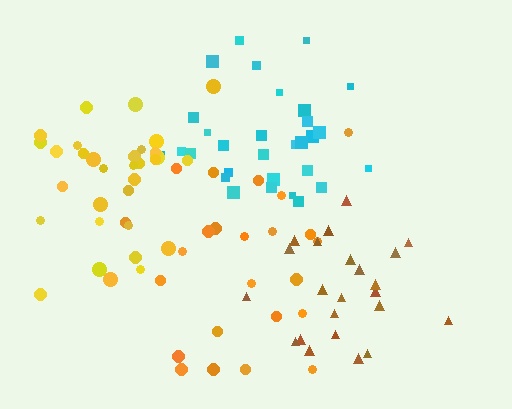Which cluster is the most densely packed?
Cyan.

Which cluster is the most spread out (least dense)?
Orange.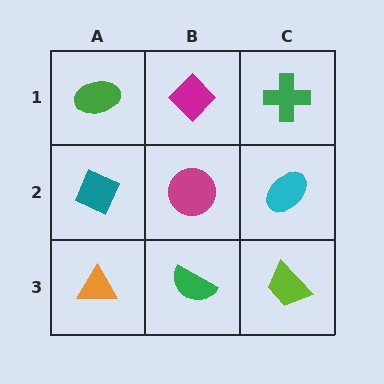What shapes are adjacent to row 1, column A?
A teal diamond (row 2, column A), a magenta diamond (row 1, column B).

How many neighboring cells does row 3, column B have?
3.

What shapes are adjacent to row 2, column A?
A green ellipse (row 1, column A), an orange triangle (row 3, column A), a magenta circle (row 2, column B).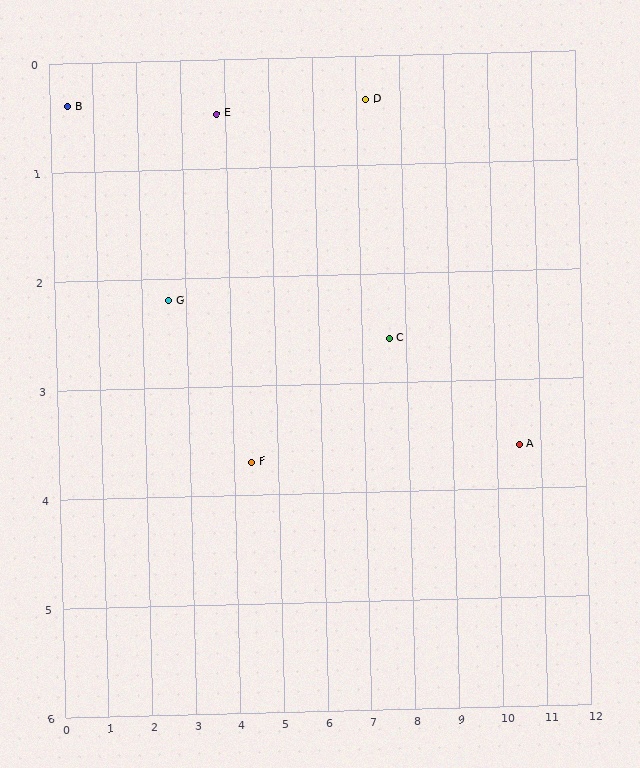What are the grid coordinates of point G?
Point G is at approximately (2.6, 2.2).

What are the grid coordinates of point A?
Point A is at approximately (10.5, 3.6).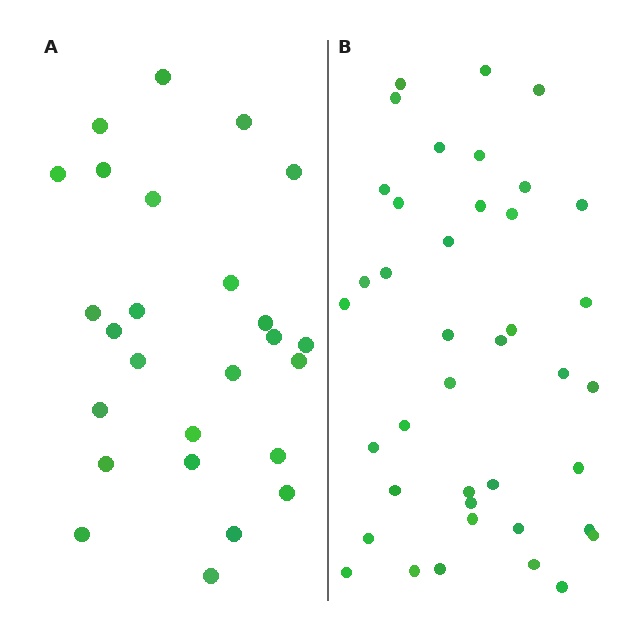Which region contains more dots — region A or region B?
Region B (the right region) has more dots.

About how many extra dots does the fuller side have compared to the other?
Region B has approximately 15 more dots than region A.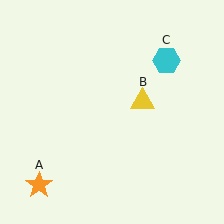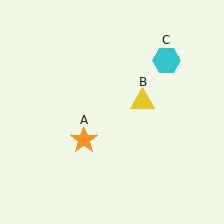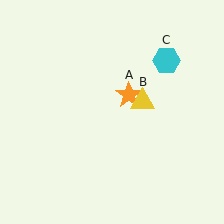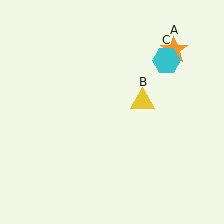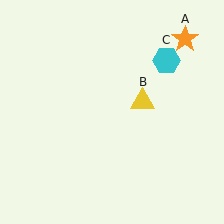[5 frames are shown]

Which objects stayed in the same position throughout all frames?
Yellow triangle (object B) and cyan hexagon (object C) remained stationary.